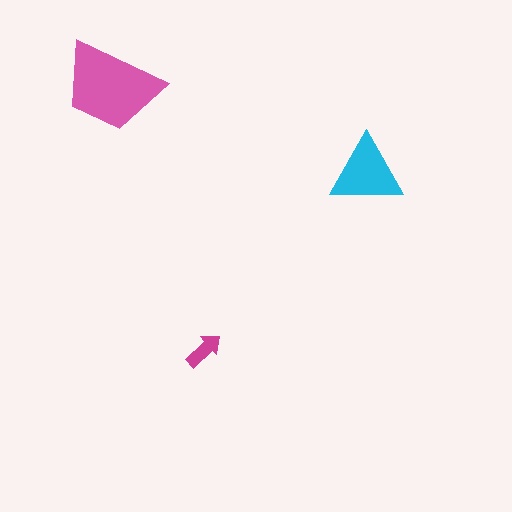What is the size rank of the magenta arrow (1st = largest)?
3rd.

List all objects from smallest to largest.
The magenta arrow, the cyan triangle, the pink trapezoid.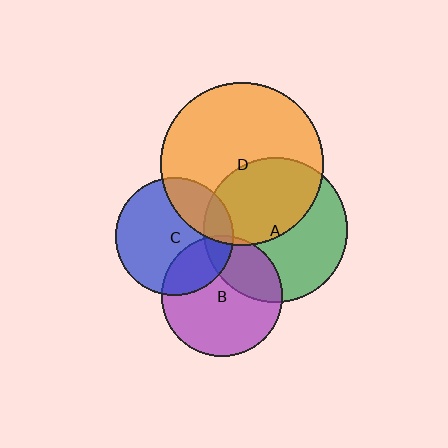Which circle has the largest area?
Circle D (orange).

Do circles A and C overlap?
Yes.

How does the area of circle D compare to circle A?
Approximately 1.3 times.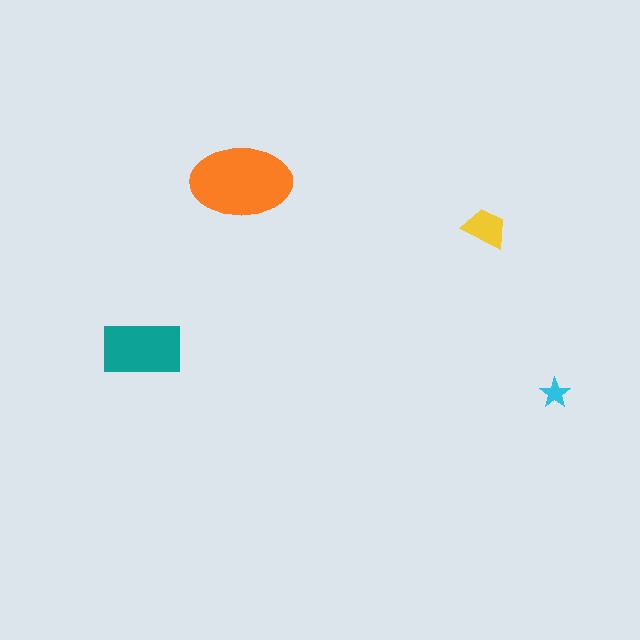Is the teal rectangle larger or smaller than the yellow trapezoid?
Larger.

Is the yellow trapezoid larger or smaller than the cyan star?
Larger.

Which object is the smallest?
The cyan star.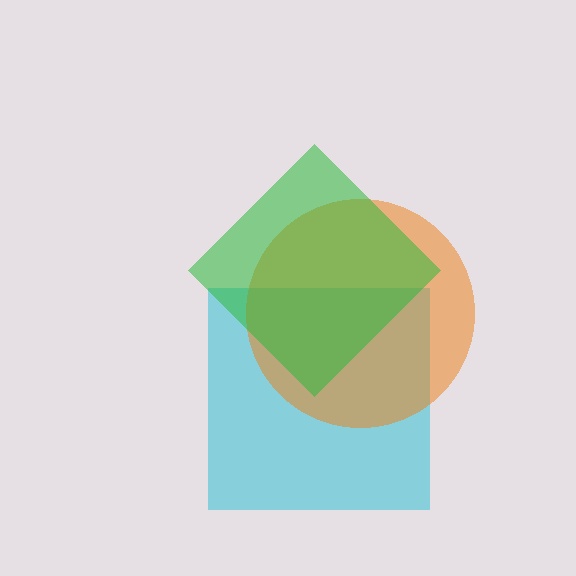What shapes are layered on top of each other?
The layered shapes are: a cyan square, an orange circle, a green diamond.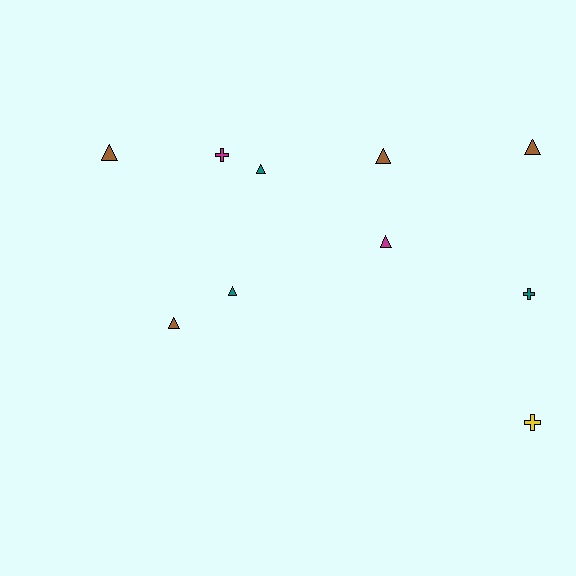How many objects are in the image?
There are 10 objects.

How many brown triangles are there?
There are 4 brown triangles.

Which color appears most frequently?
Brown, with 4 objects.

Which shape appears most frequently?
Triangle, with 7 objects.